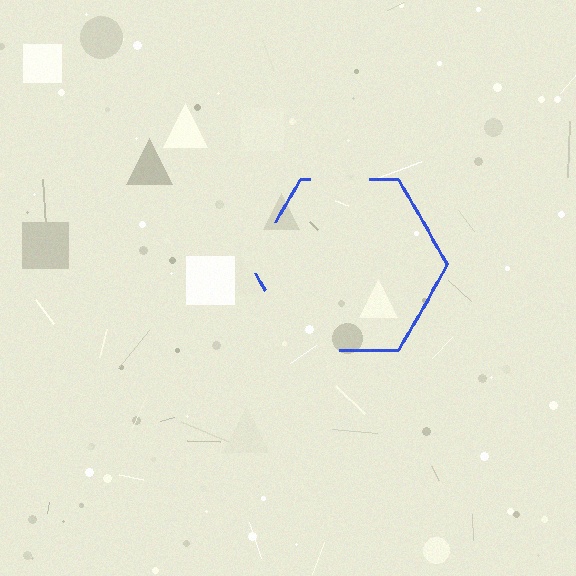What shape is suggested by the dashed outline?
The dashed outline suggests a hexagon.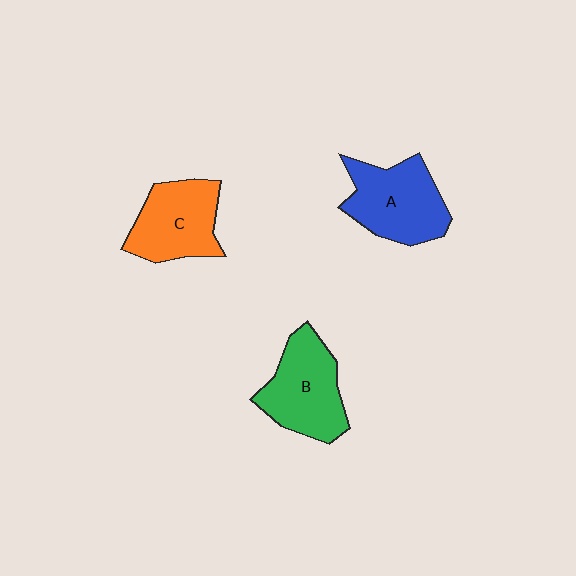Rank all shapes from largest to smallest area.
From largest to smallest: A (blue), B (green), C (orange).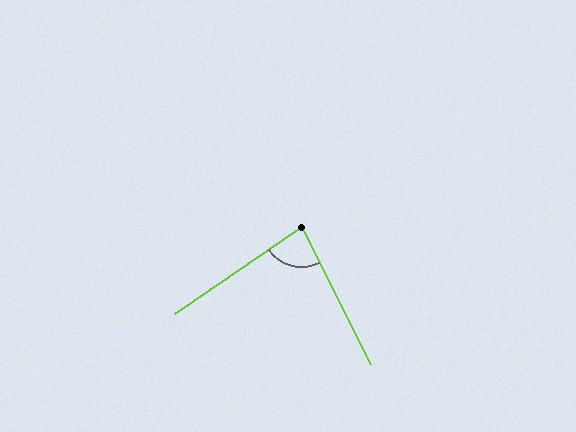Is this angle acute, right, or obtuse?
It is acute.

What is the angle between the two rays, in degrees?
Approximately 82 degrees.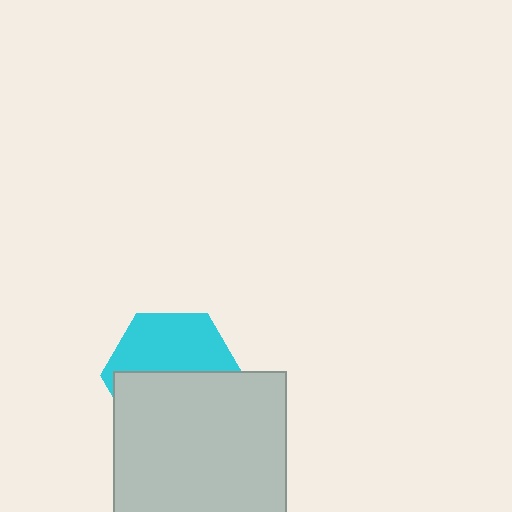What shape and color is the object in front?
The object in front is a light gray square.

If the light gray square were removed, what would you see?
You would see the complete cyan hexagon.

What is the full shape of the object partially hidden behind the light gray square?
The partially hidden object is a cyan hexagon.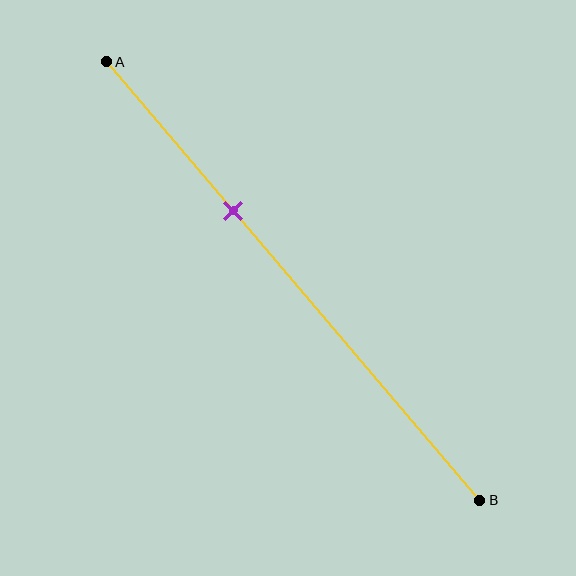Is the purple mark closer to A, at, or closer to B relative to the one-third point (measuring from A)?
The purple mark is approximately at the one-third point of segment AB.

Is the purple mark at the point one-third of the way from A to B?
Yes, the mark is approximately at the one-third point.